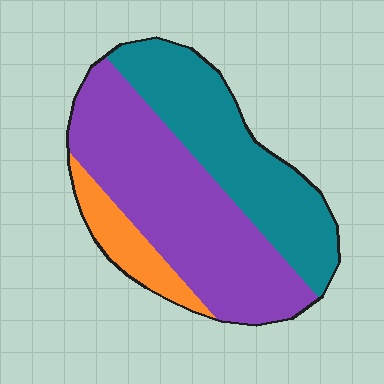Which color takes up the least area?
Orange, at roughly 10%.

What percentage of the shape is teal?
Teal takes up about three eighths (3/8) of the shape.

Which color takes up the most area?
Purple, at roughly 50%.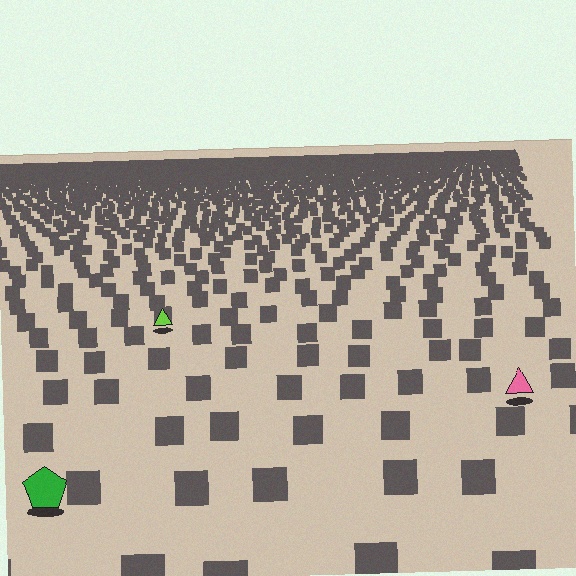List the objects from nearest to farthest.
From nearest to farthest: the green pentagon, the pink triangle, the lime triangle.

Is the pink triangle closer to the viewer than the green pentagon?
No. The green pentagon is closer — you can tell from the texture gradient: the ground texture is coarser near it.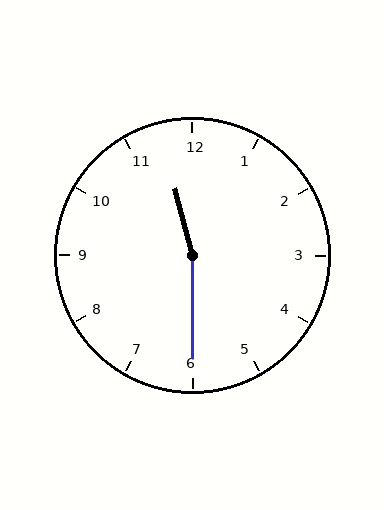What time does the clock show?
11:30.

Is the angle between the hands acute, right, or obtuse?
It is obtuse.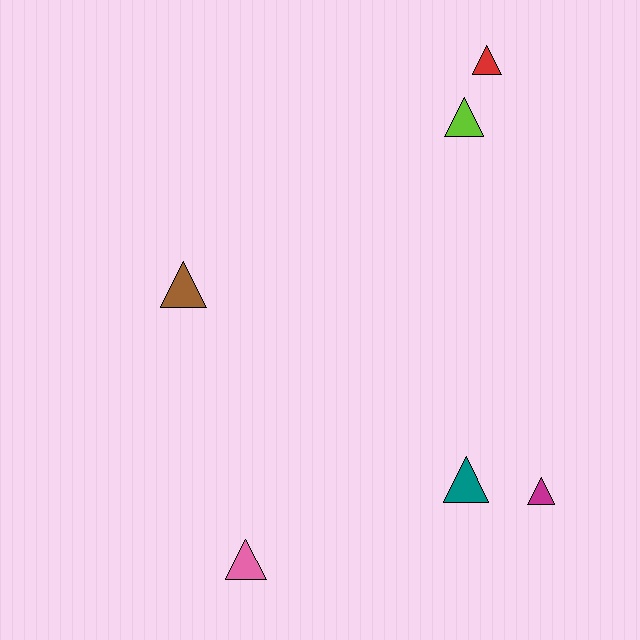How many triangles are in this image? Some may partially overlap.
There are 6 triangles.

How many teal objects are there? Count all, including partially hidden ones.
There is 1 teal object.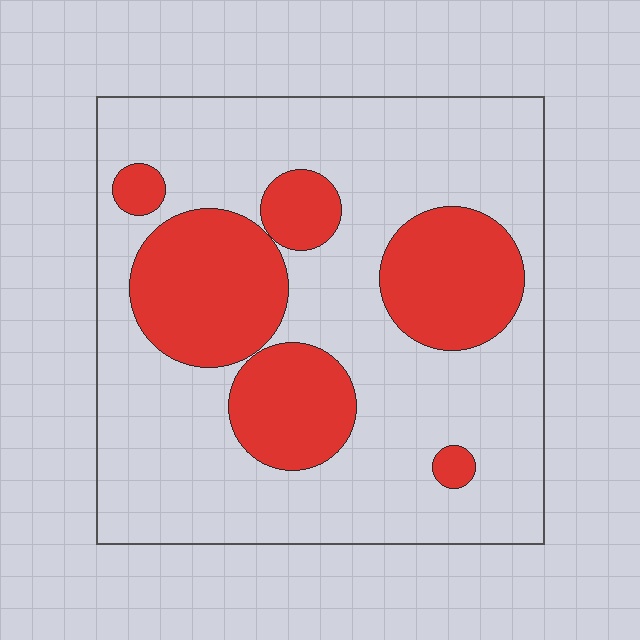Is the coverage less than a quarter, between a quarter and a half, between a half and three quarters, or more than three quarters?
Between a quarter and a half.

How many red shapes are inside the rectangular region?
6.